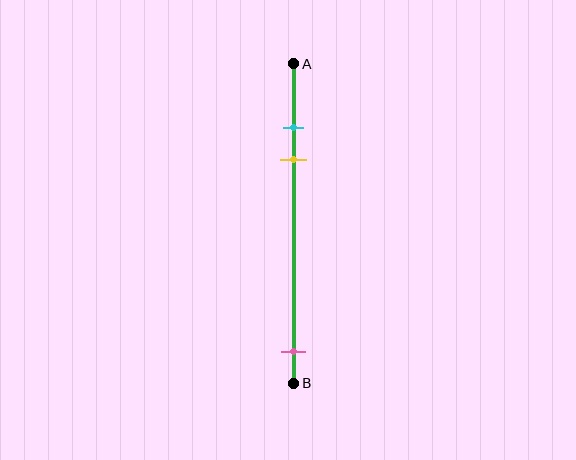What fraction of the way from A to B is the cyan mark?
The cyan mark is approximately 20% (0.2) of the way from A to B.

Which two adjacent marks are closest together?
The cyan and yellow marks are the closest adjacent pair.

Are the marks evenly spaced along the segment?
No, the marks are not evenly spaced.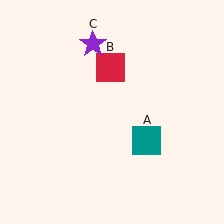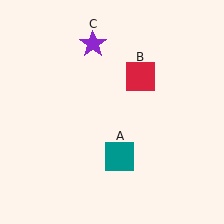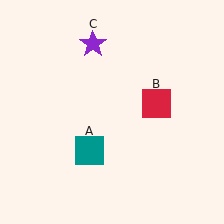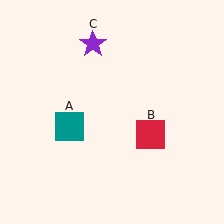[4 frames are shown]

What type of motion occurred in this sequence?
The teal square (object A), red square (object B) rotated clockwise around the center of the scene.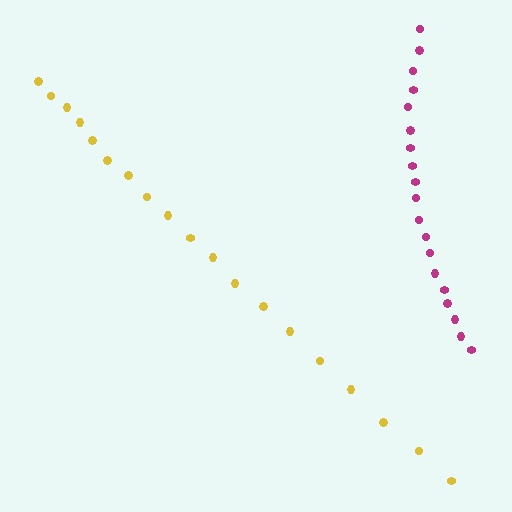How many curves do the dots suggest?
There are 2 distinct paths.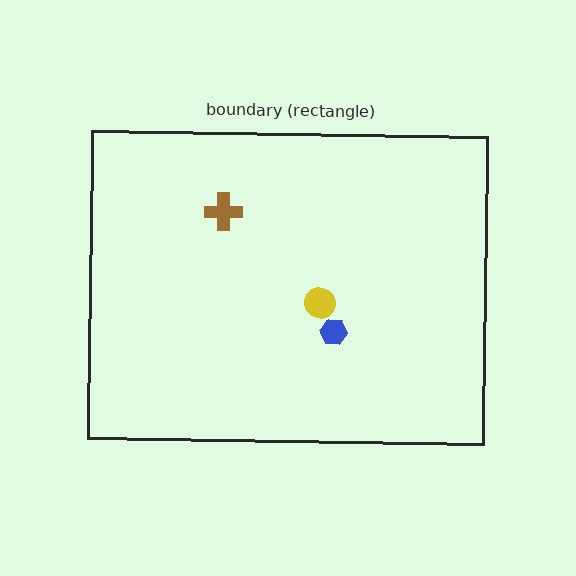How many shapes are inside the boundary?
3 inside, 0 outside.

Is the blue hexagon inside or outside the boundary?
Inside.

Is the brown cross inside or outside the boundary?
Inside.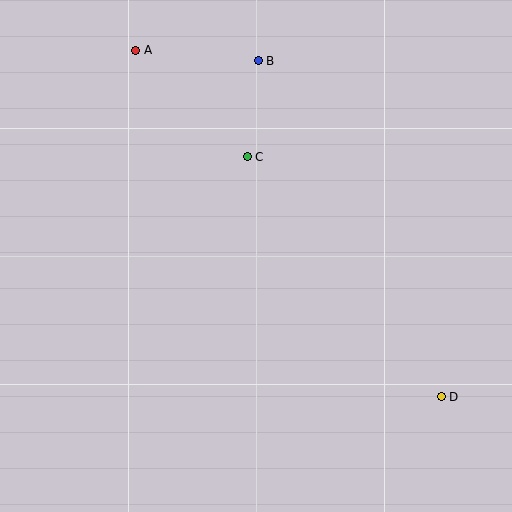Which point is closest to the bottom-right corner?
Point D is closest to the bottom-right corner.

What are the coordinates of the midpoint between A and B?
The midpoint between A and B is at (197, 55).